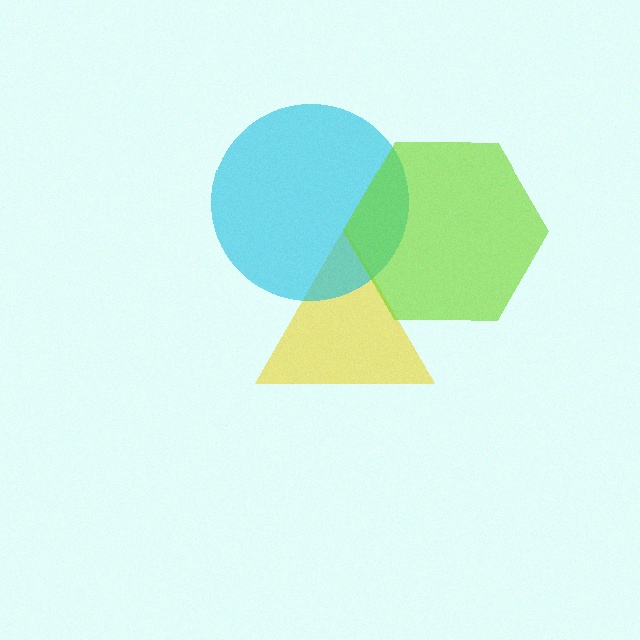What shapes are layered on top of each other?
The layered shapes are: a yellow triangle, a cyan circle, a lime hexagon.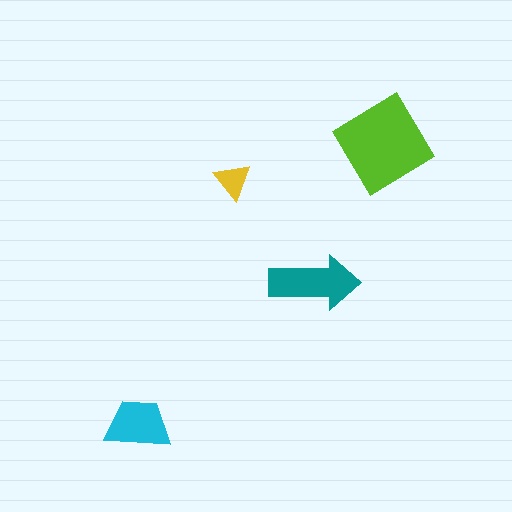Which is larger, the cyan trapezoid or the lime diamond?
The lime diamond.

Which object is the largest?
The lime diamond.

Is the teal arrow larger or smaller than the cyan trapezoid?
Larger.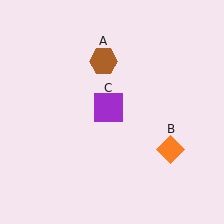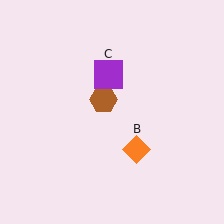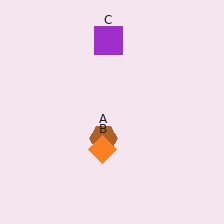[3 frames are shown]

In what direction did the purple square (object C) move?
The purple square (object C) moved up.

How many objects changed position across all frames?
3 objects changed position: brown hexagon (object A), orange diamond (object B), purple square (object C).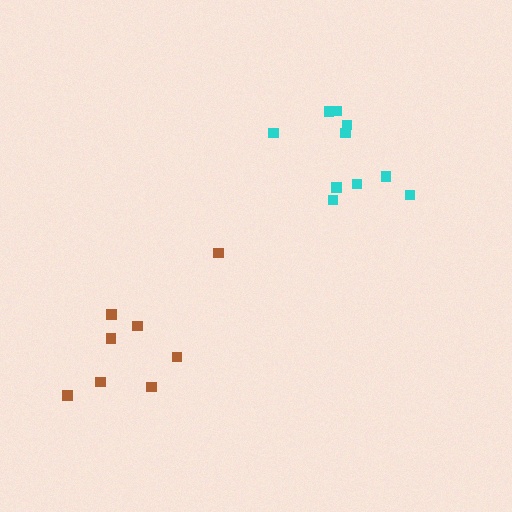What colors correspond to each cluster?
The clusters are colored: cyan, brown.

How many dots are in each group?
Group 1: 10 dots, Group 2: 8 dots (18 total).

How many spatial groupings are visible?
There are 2 spatial groupings.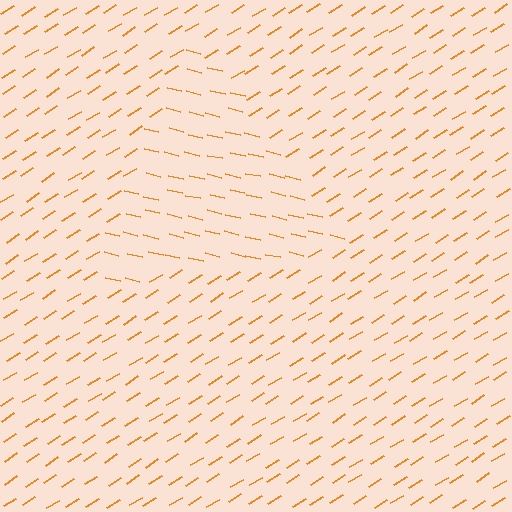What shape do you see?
I see a triangle.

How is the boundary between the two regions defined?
The boundary is defined purely by a change in line orientation (approximately 45 degrees difference). All lines are the same color and thickness.